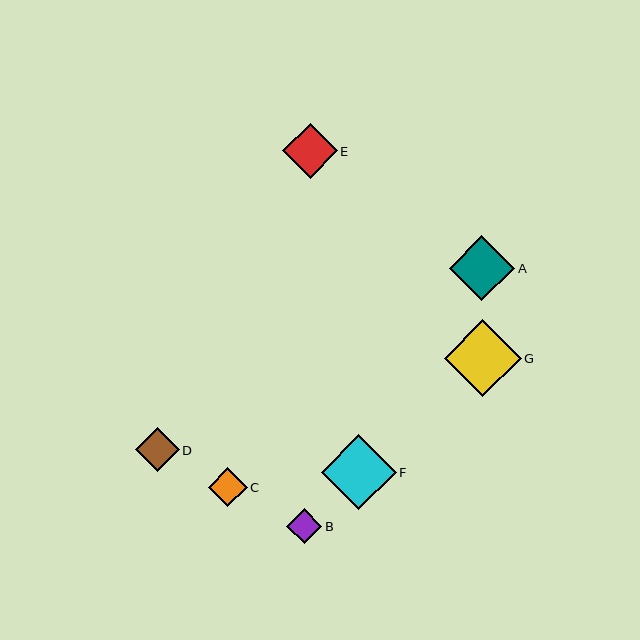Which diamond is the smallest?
Diamond B is the smallest with a size of approximately 35 pixels.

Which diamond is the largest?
Diamond G is the largest with a size of approximately 77 pixels.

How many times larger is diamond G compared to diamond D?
Diamond G is approximately 1.7 times the size of diamond D.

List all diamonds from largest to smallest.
From largest to smallest: G, F, A, E, D, C, B.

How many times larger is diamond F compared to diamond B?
Diamond F is approximately 2.1 times the size of diamond B.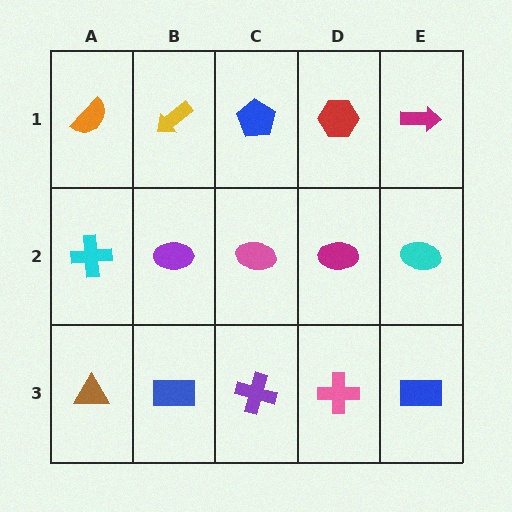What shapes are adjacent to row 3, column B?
A purple ellipse (row 2, column B), a brown triangle (row 3, column A), a purple cross (row 3, column C).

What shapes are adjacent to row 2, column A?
An orange semicircle (row 1, column A), a brown triangle (row 3, column A), a purple ellipse (row 2, column B).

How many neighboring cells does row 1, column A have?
2.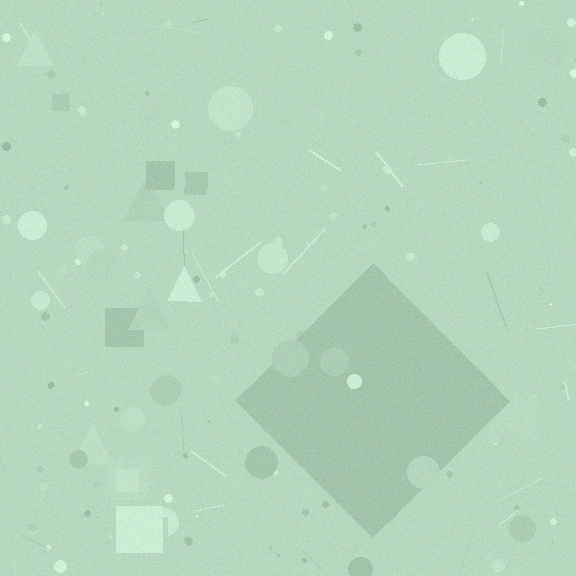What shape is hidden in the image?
A diamond is hidden in the image.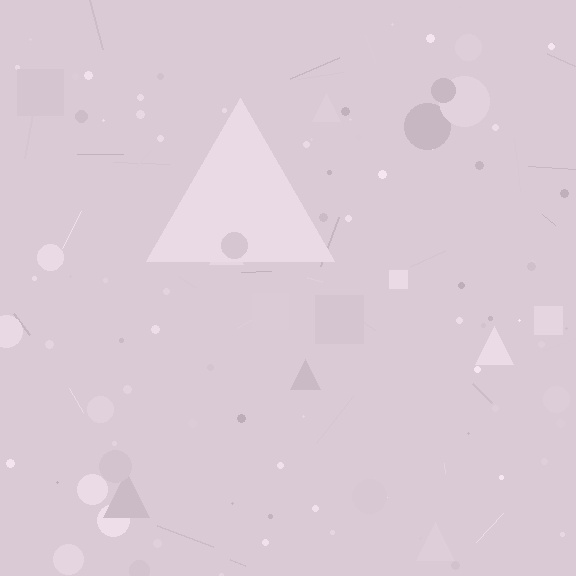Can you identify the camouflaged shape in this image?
The camouflaged shape is a triangle.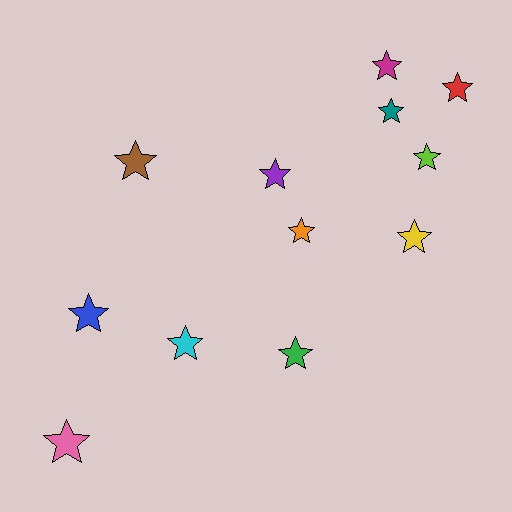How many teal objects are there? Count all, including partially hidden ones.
There is 1 teal object.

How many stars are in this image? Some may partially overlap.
There are 12 stars.